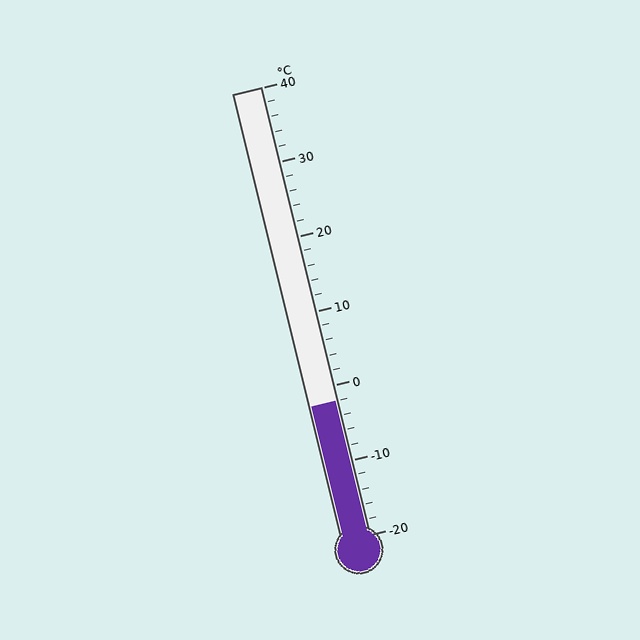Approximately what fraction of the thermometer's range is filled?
The thermometer is filled to approximately 30% of its range.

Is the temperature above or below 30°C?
The temperature is below 30°C.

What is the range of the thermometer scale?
The thermometer scale ranges from -20°C to 40°C.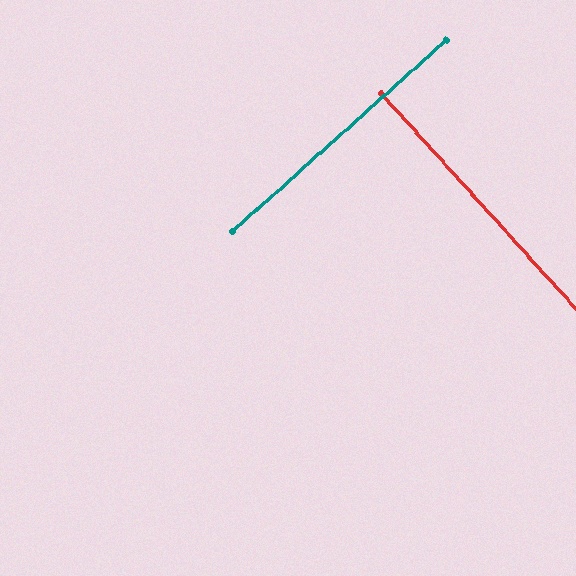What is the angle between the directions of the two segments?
Approximately 90 degrees.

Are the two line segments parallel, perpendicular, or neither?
Perpendicular — they meet at approximately 90°.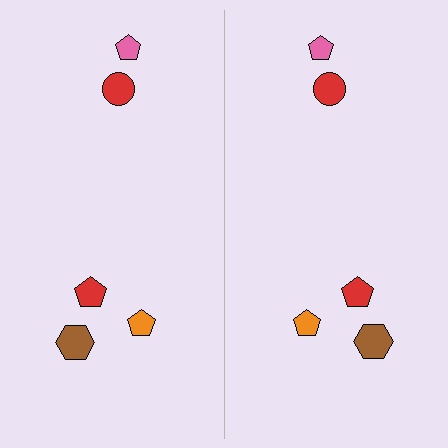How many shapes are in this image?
There are 10 shapes in this image.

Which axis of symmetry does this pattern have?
The pattern has a vertical axis of symmetry running through the center of the image.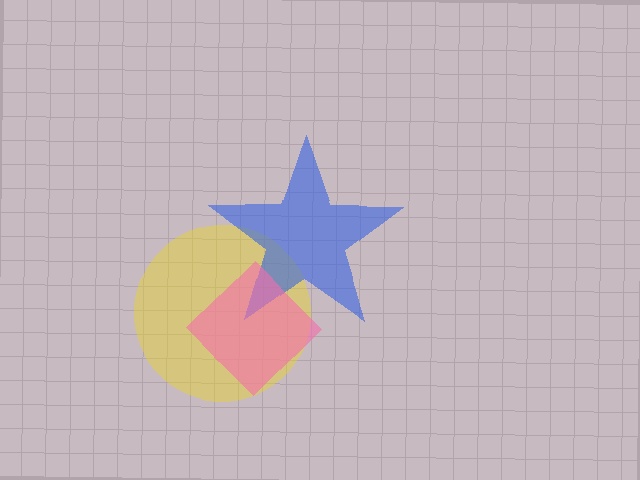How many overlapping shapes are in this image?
There are 3 overlapping shapes in the image.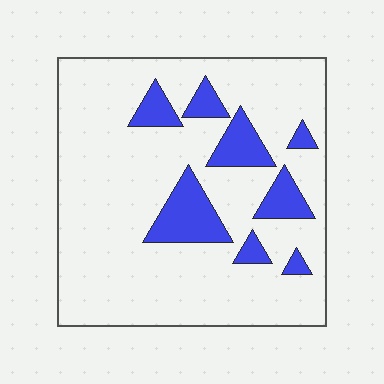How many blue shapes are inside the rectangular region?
8.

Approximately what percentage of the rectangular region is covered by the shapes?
Approximately 15%.